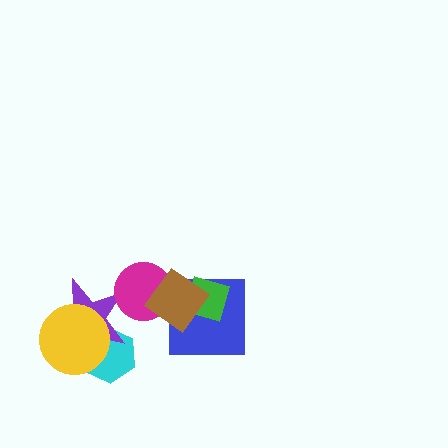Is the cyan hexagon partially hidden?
Yes, it is partially covered by another shape.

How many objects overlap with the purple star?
3 objects overlap with the purple star.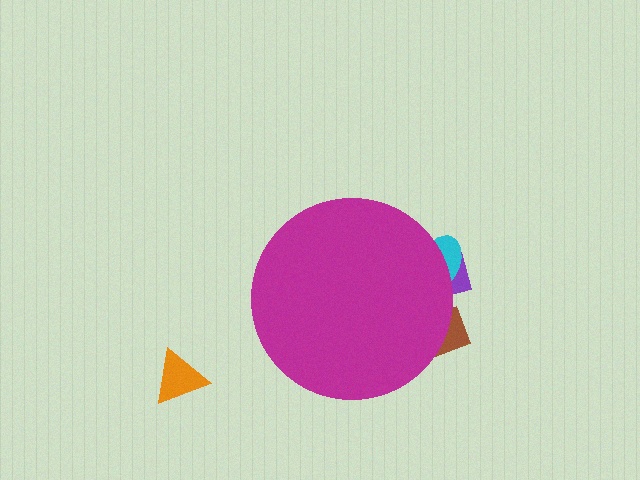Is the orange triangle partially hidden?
No, the orange triangle is fully visible.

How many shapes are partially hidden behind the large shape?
3 shapes are partially hidden.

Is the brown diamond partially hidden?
Yes, the brown diamond is partially hidden behind the magenta circle.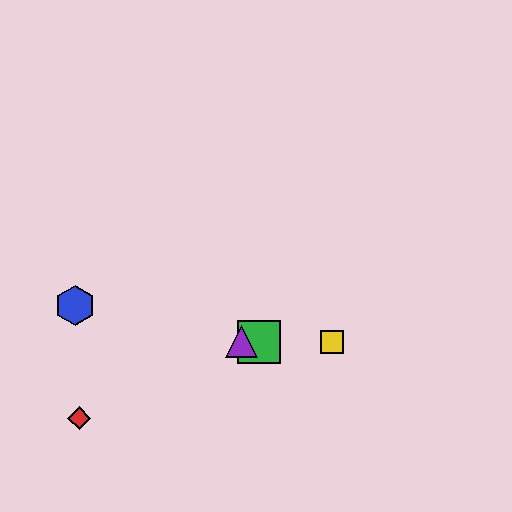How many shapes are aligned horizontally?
3 shapes (the green square, the yellow square, the purple triangle) are aligned horizontally.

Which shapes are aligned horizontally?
The green square, the yellow square, the purple triangle are aligned horizontally.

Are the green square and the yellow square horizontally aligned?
Yes, both are at y≈342.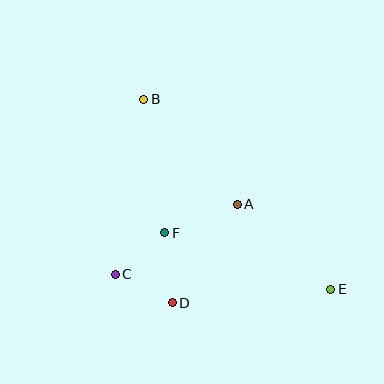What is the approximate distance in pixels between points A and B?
The distance between A and B is approximately 141 pixels.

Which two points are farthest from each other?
Points B and E are farthest from each other.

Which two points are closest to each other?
Points C and D are closest to each other.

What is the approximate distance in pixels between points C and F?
The distance between C and F is approximately 64 pixels.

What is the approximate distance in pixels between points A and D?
The distance between A and D is approximately 118 pixels.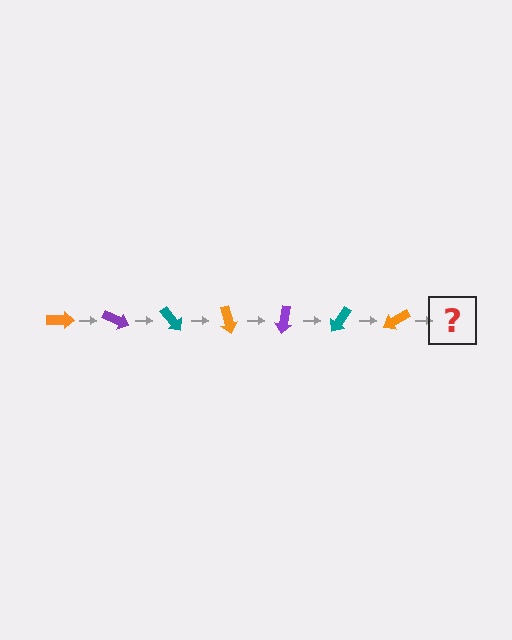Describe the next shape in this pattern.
It should be a purple arrow, rotated 175 degrees from the start.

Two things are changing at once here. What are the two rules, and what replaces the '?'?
The two rules are that it rotates 25 degrees each step and the color cycles through orange, purple, and teal. The '?' should be a purple arrow, rotated 175 degrees from the start.